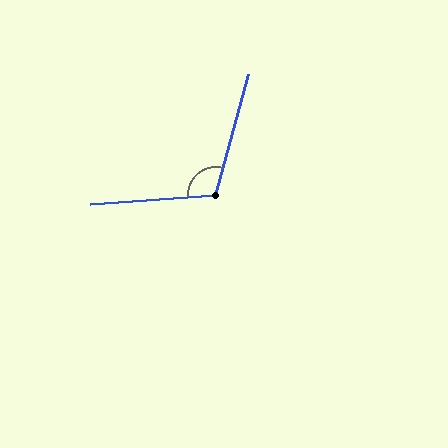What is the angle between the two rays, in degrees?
Approximately 110 degrees.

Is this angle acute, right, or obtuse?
It is obtuse.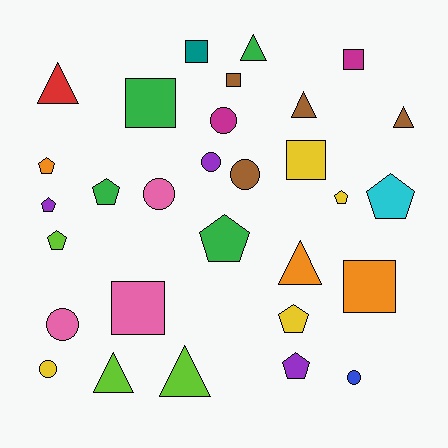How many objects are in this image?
There are 30 objects.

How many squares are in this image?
There are 7 squares.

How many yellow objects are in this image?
There are 4 yellow objects.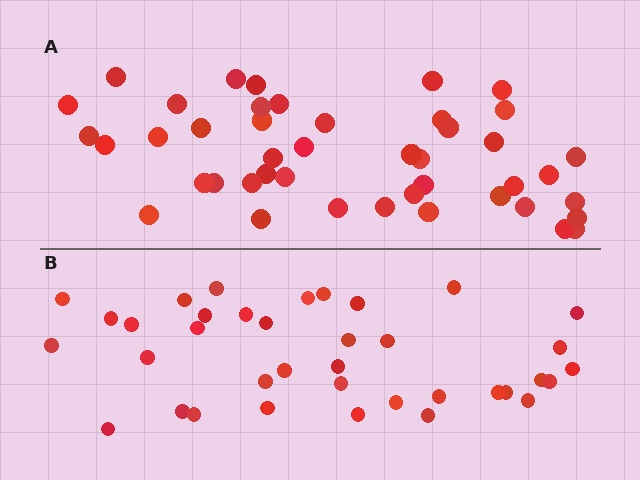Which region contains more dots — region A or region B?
Region A (the top region) has more dots.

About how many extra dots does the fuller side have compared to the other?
Region A has roughly 8 or so more dots than region B.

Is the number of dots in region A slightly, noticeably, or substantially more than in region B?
Region A has only slightly more — the two regions are fairly close. The ratio is roughly 1.2 to 1.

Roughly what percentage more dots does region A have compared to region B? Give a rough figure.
About 20% more.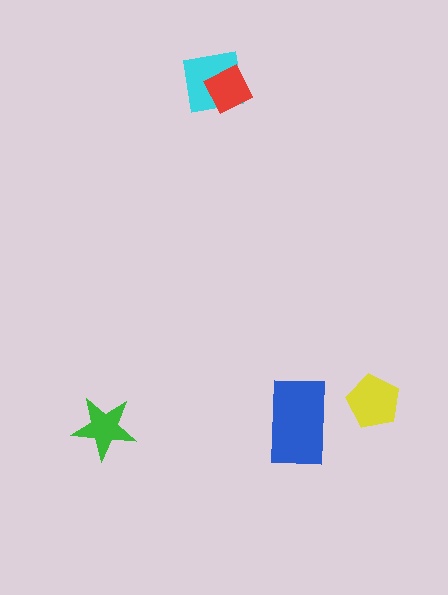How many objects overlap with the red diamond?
1 object overlaps with the red diamond.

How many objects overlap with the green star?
0 objects overlap with the green star.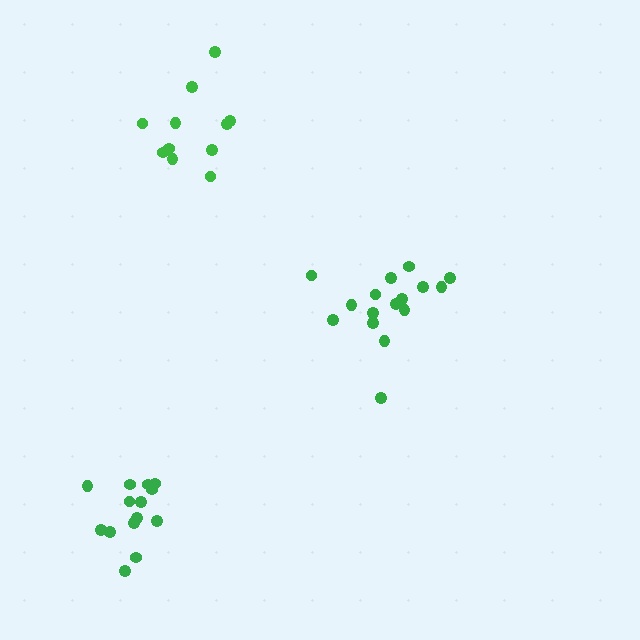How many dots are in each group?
Group 1: 11 dots, Group 2: 14 dots, Group 3: 16 dots (41 total).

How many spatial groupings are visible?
There are 3 spatial groupings.